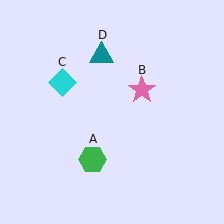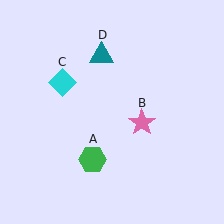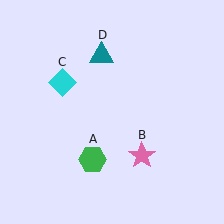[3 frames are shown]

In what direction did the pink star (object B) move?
The pink star (object B) moved down.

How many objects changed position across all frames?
1 object changed position: pink star (object B).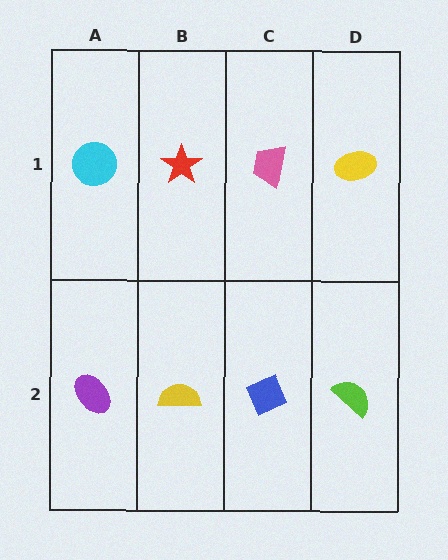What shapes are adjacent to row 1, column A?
A purple ellipse (row 2, column A), a red star (row 1, column B).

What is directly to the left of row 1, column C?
A red star.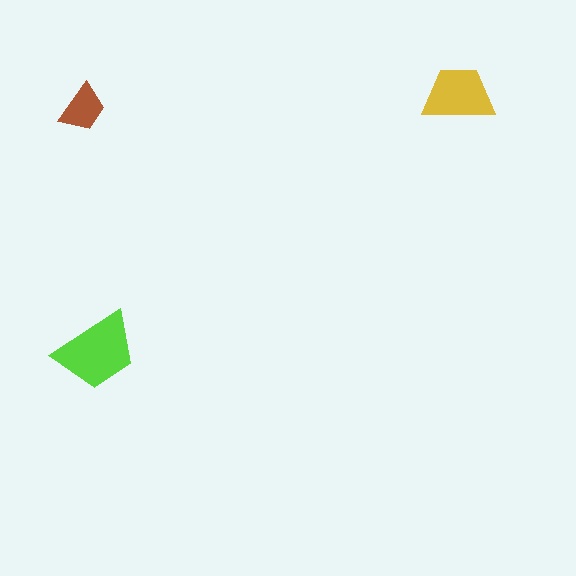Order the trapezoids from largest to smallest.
the lime one, the yellow one, the brown one.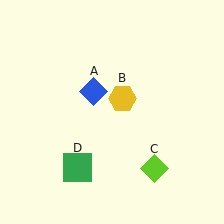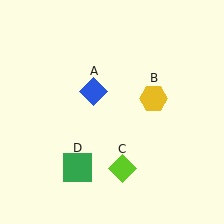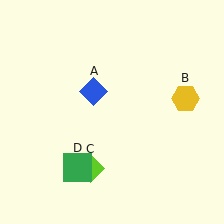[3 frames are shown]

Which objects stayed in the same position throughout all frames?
Blue diamond (object A) and green square (object D) remained stationary.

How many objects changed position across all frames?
2 objects changed position: yellow hexagon (object B), lime diamond (object C).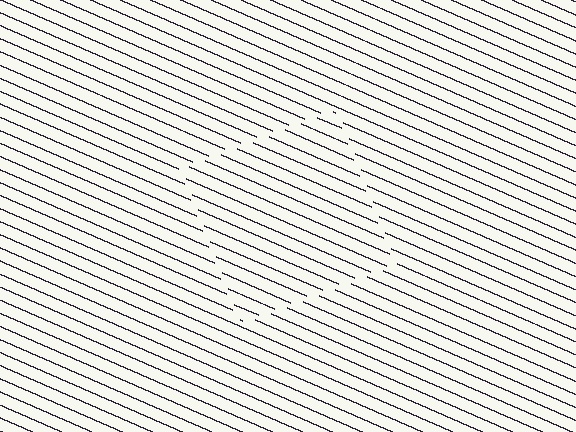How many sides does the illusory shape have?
4 sides — the line-ends trace a square.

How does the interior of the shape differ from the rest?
The interior of the shape contains the same grating, shifted by half a period — the contour is defined by the phase discontinuity where line-ends from the inner and outer gratings abut.